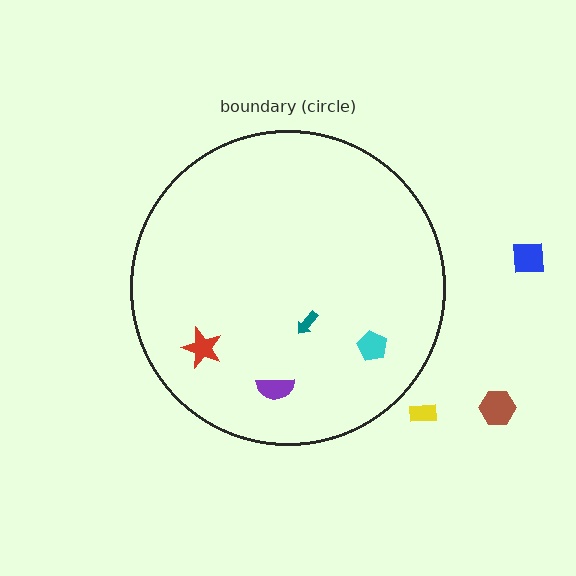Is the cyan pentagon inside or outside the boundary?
Inside.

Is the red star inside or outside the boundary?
Inside.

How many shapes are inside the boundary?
4 inside, 3 outside.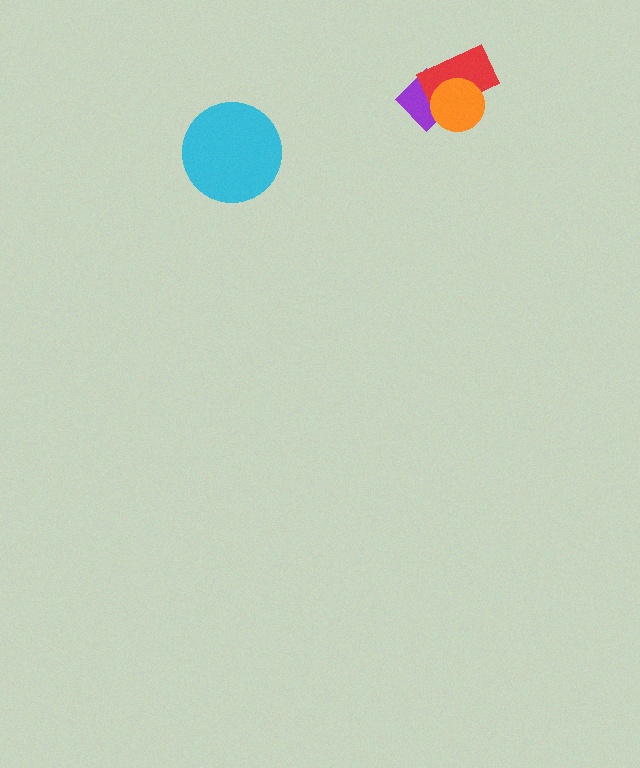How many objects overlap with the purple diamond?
2 objects overlap with the purple diamond.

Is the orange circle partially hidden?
No, no other shape covers it.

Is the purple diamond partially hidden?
Yes, it is partially covered by another shape.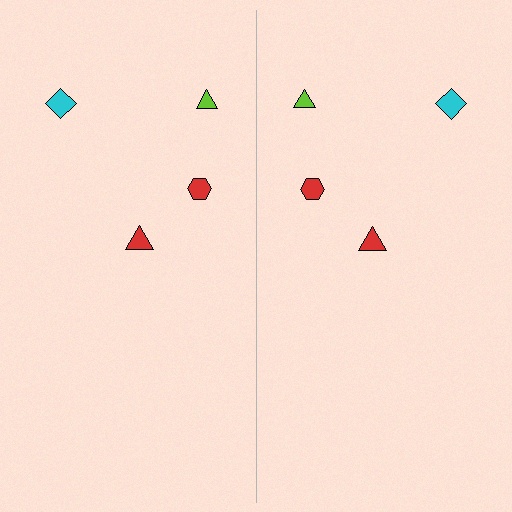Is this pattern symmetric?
Yes, this pattern has bilateral (reflection) symmetry.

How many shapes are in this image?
There are 8 shapes in this image.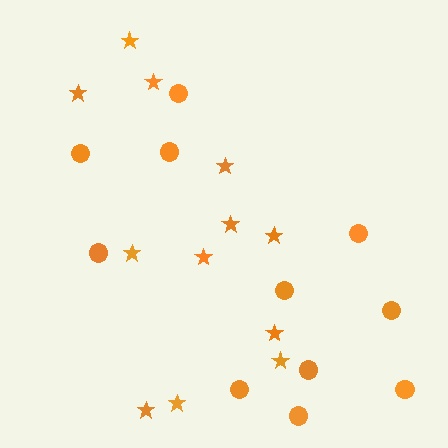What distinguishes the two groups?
There are 2 groups: one group of circles (11) and one group of stars (12).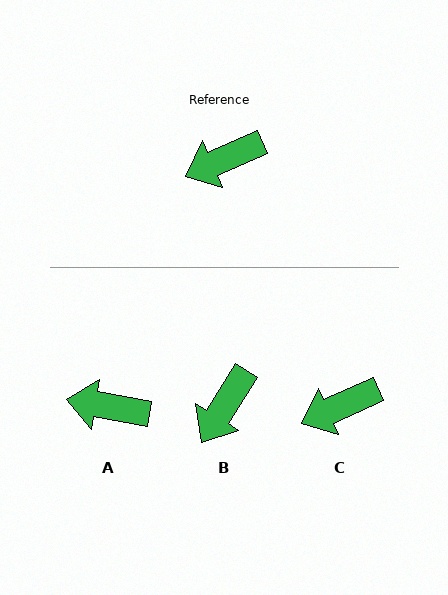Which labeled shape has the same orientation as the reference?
C.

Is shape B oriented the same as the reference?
No, it is off by about 34 degrees.